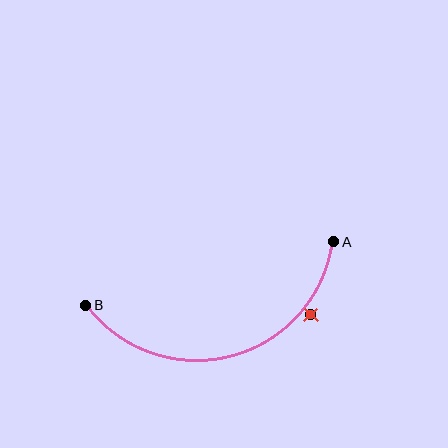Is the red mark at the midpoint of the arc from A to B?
No — the red mark does not lie on the arc at all. It sits slightly outside the curve.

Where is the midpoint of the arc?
The arc midpoint is the point on the curve farthest from the straight line joining A and B. It sits below that line.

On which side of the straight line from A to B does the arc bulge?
The arc bulges below the straight line connecting A and B.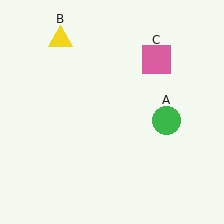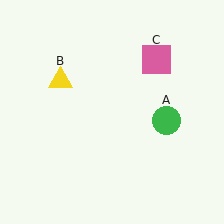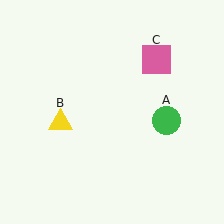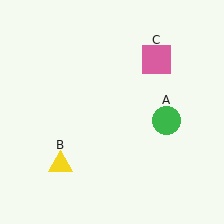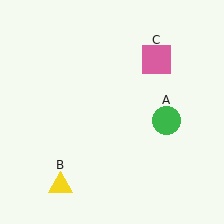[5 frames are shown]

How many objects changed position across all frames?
1 object changed position: yellow triangle (object B).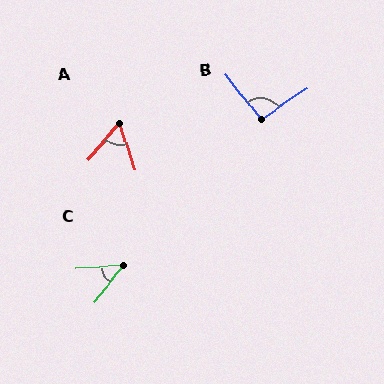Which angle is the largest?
B, at approximately 95 degrees.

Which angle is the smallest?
C, at approximately 47 degrees.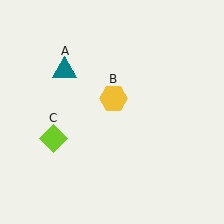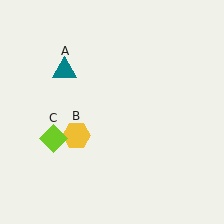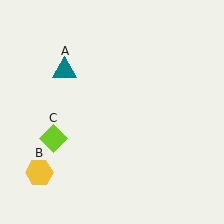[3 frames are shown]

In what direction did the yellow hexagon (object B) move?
The yellow hexagon (object B) moved down and to the left.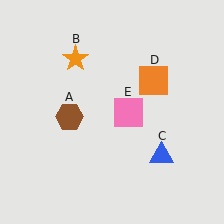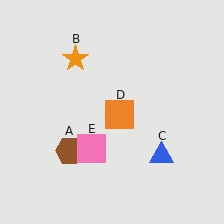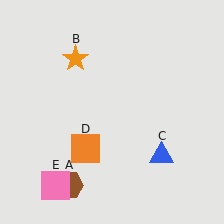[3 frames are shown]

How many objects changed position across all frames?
3 objects changed position: brown hexagon (object A), orange square (object D), pink square (object E).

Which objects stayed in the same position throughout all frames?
Orange star (object B) and blue triangle (object C) remained stationary.